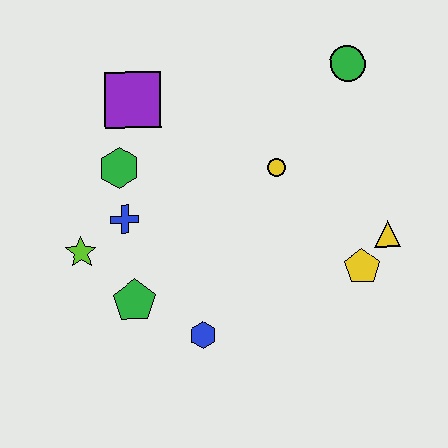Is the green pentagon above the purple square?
No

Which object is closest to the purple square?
The green hexagon is closest to the purple square.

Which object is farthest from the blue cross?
The green circle is farthest from the blue cross.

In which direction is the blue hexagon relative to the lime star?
The blue hexagon is to the right of the lime star.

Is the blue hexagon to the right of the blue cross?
Yes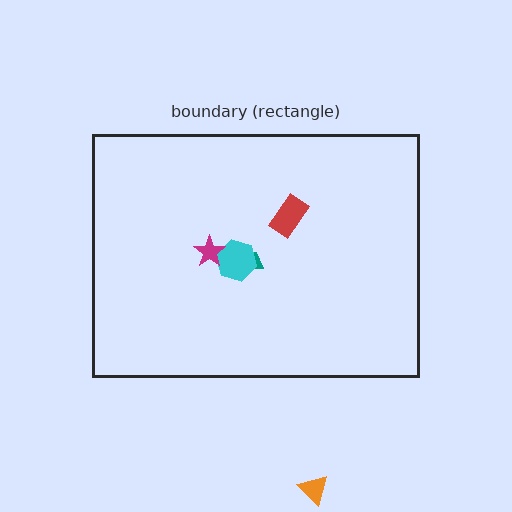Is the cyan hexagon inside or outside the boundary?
Inside.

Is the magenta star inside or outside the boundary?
Inside.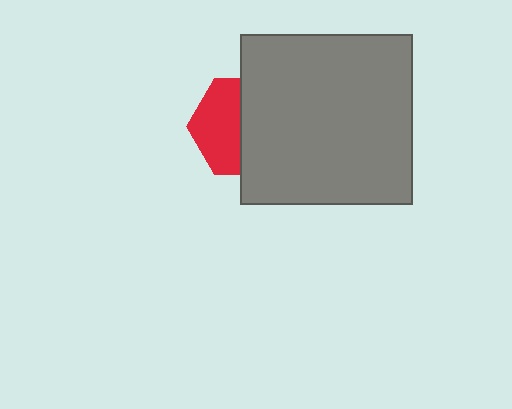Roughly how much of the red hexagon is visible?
About half of it is visible (roughly 47%).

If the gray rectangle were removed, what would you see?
You would see the complete red hexagon.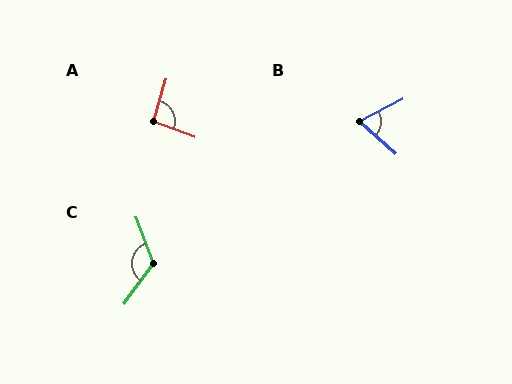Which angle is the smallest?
B, at approximately 68 degrees.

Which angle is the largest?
C, at approximately 124 degrees.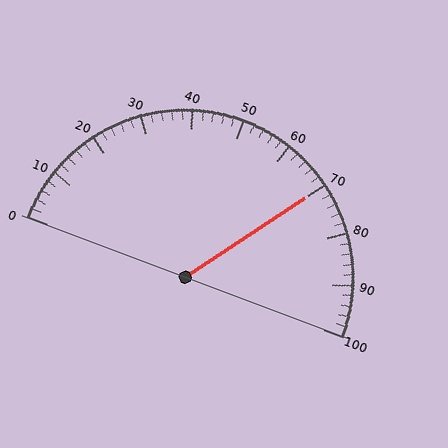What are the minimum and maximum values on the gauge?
The gauge ranges from 0 to 100.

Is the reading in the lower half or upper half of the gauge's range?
The reading is in the upper half of the range (0 to 100).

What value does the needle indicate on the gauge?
The needle indicates approximately 70.